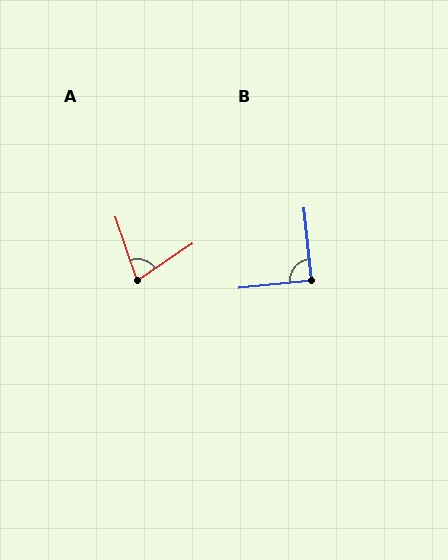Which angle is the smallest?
A, at approximately 74 degrees.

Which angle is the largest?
B, at approximately 89 degrees.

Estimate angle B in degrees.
Approximately 89 degrees.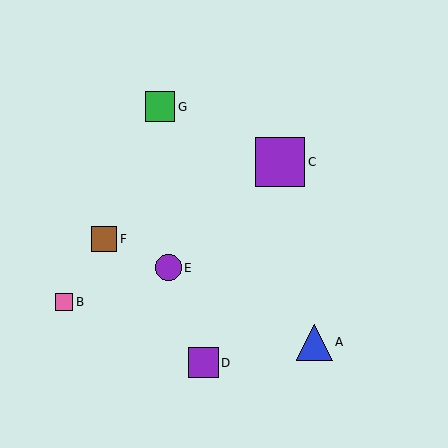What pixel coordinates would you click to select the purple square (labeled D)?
Click at (203, 363) to select the purple square D.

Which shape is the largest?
The purple square (labeled C) is the largest.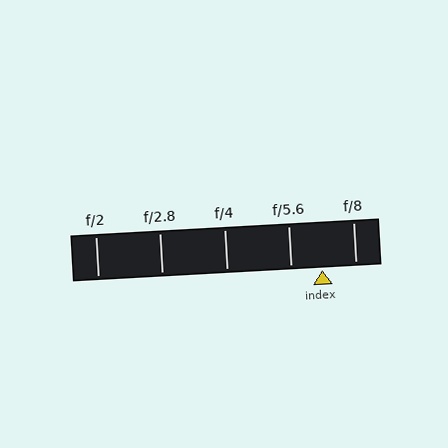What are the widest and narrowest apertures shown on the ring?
The widest aperture shown is f/2 and the narrowest is f/8.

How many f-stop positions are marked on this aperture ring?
There are 5 f-stop positions marked.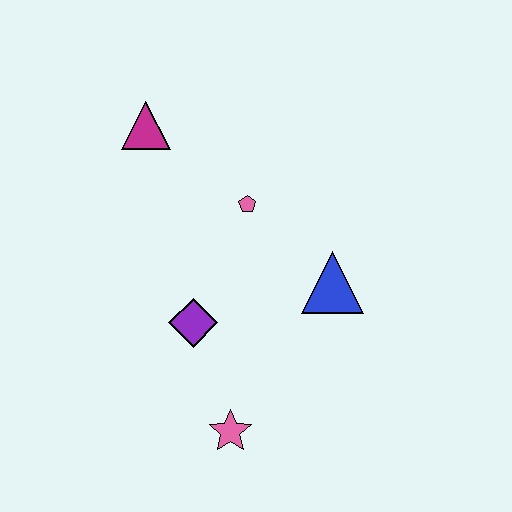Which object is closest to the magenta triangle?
The pink pentagon is closest to the magenta triangle.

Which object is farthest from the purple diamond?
The magenta triangle is farthest from the purple diamond.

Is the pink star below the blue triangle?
Yes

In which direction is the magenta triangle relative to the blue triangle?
The magenta triangle is to the left of the blue triangle.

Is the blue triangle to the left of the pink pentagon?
No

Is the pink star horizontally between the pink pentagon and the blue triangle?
No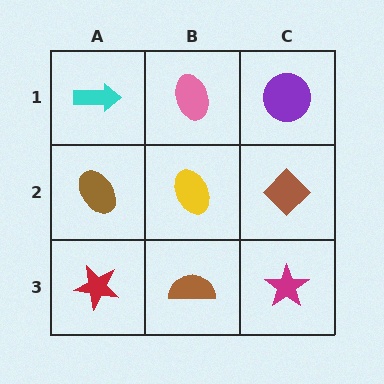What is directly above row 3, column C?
A brown diamond.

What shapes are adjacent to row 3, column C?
A brown diamond (row 2, column C), a brown semicircle (row 3, column B).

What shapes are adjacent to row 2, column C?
A purple circle (row 1, column C), a magenta star (row 3, column C), a yellow ellipse (row 2, column B).